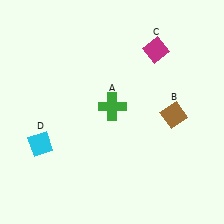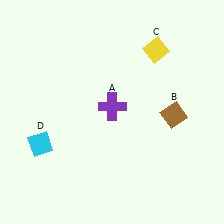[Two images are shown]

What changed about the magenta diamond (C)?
In Image 1, C is magenta. In Image 2, it changed to yellow.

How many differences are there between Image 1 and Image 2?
There are 2 differences between the two images.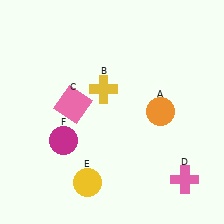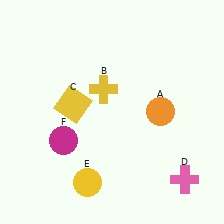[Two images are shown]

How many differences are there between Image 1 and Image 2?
There is 1 difference between the two images.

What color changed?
The square (C) changed from pink in Image 1 to yellow in Image 2.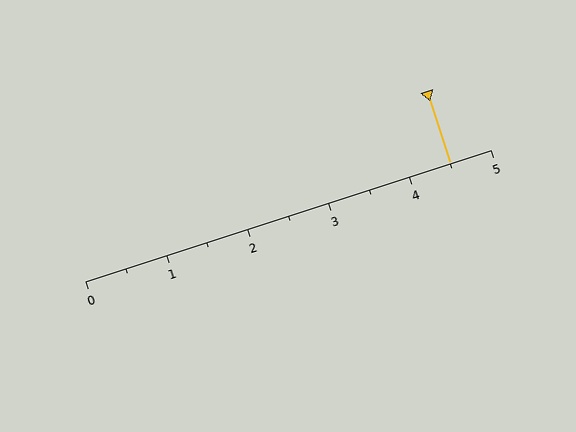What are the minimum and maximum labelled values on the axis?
The axis runs from 0 to 5.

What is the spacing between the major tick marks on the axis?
The major ticks are spaced 1 apart.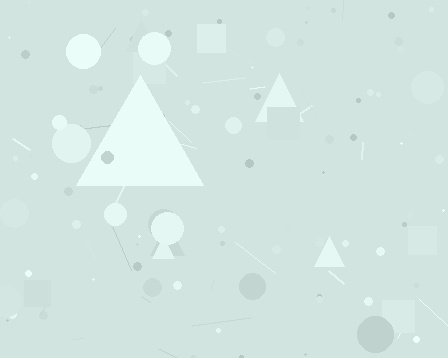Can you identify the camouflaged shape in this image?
The camouflaged shape is a triangle.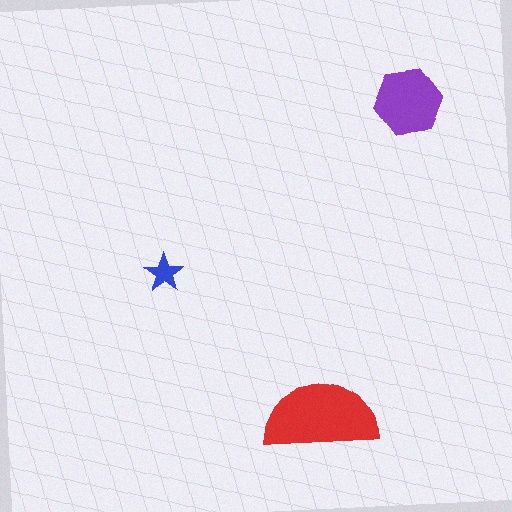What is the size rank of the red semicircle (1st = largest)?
1st.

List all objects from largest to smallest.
The red semicircle, the purple hexagon, the blue star.